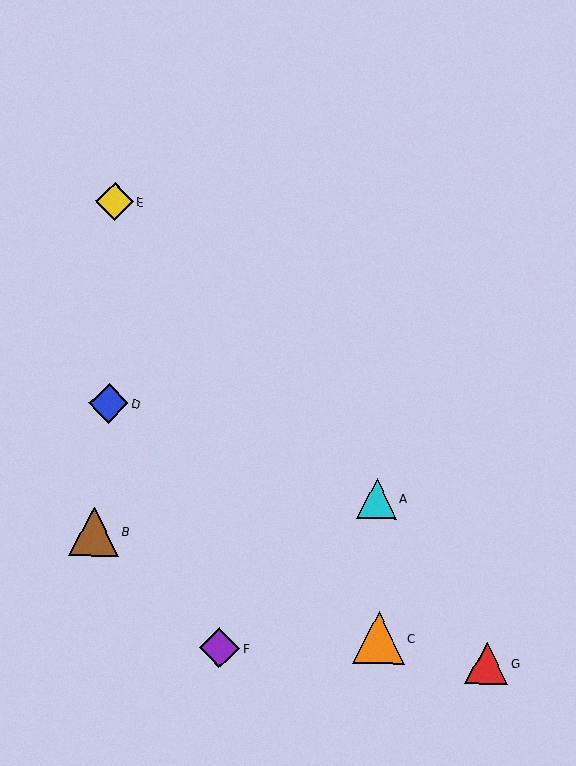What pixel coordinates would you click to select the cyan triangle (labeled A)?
Click at (377, 498) to select the cyan triangle A.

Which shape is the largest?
The orange triangle (labeled C) is the largest.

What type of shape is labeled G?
Shape G is a red triangle.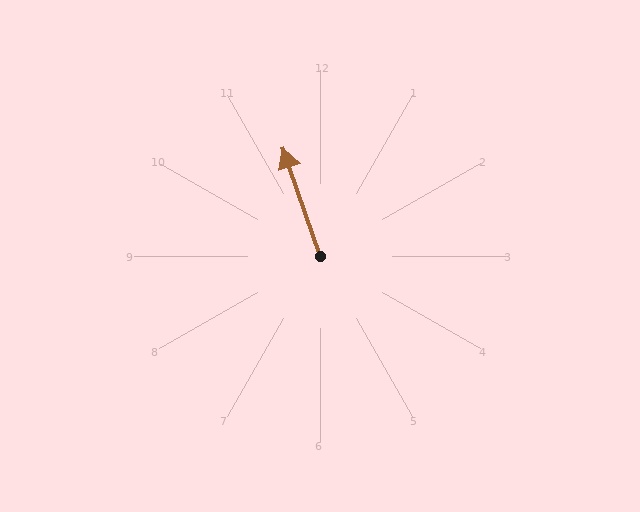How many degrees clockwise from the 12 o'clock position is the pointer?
Approximately 341 degrees.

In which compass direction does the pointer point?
North.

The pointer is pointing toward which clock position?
Roughly 11 o'clock.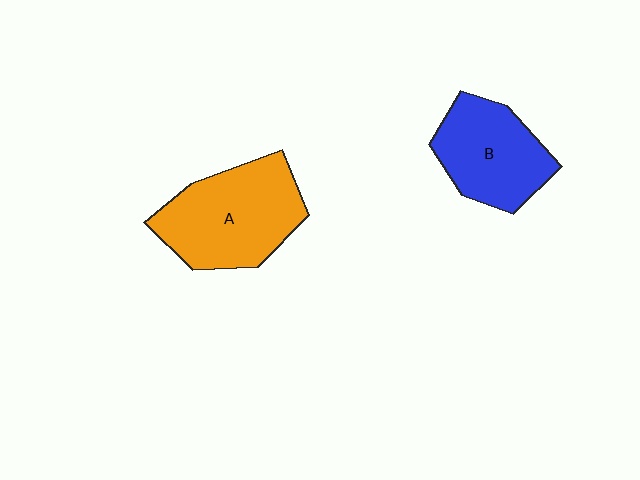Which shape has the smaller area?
Shape B (blue).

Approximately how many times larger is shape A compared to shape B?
Approximately 1.3 times.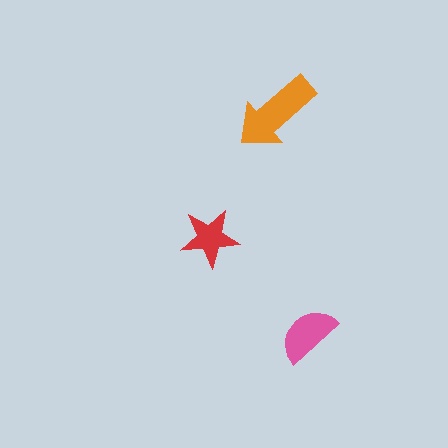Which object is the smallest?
The red star.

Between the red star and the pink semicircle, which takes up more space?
The pink semicircle.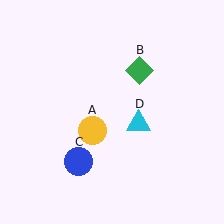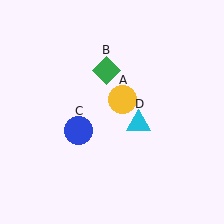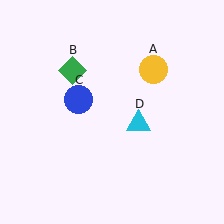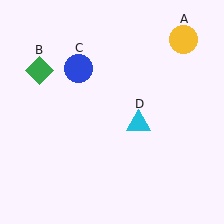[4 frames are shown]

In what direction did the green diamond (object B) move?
The green diamond (object B) moved left.